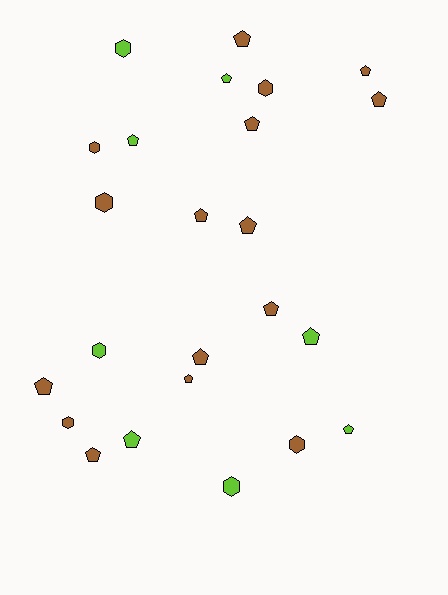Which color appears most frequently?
Brown, with 16 objects.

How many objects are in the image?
There are 24 objects.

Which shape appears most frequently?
Pentagon, with 16 objects.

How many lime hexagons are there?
There are 3 lime hexagons.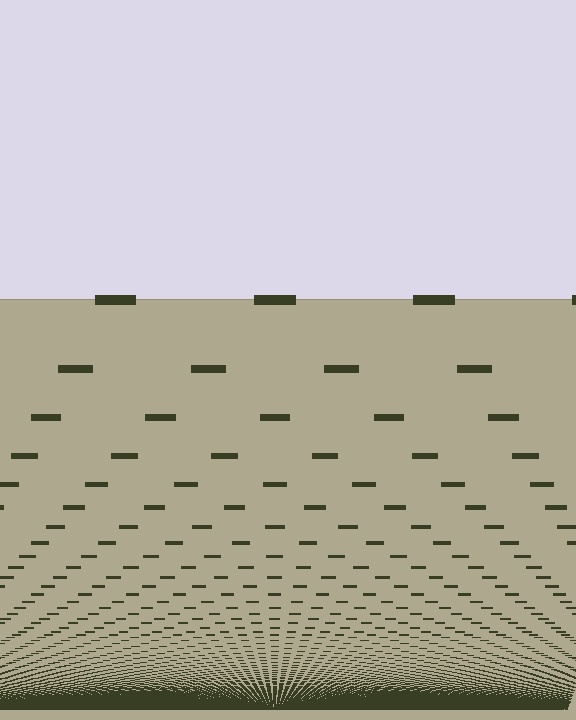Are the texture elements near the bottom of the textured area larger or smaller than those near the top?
Smaller. The gradient is inverted — elements near the bottom are smaller and denser.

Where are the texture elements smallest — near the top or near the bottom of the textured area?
Near the bottom.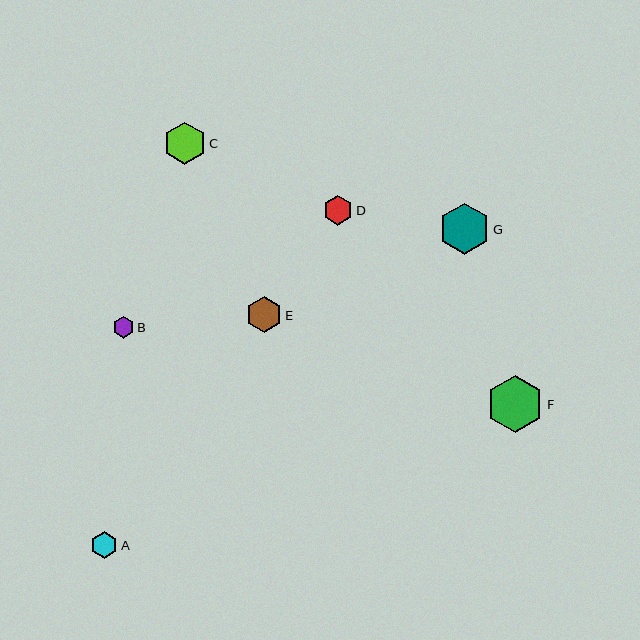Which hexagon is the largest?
Hexagon F is the largest with a size of approximately 56 pixels.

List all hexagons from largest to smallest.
From largest to smallest: F, G, C, E, D, A, B.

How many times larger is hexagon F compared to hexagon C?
Hexagon F is approximately 1.3 times the size of hexagon C.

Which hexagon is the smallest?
Hexagon B is the smallest with a size of approximately 22 pixels.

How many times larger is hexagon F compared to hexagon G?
Hexagon F is approximately 1.1 times the size of hexagon G.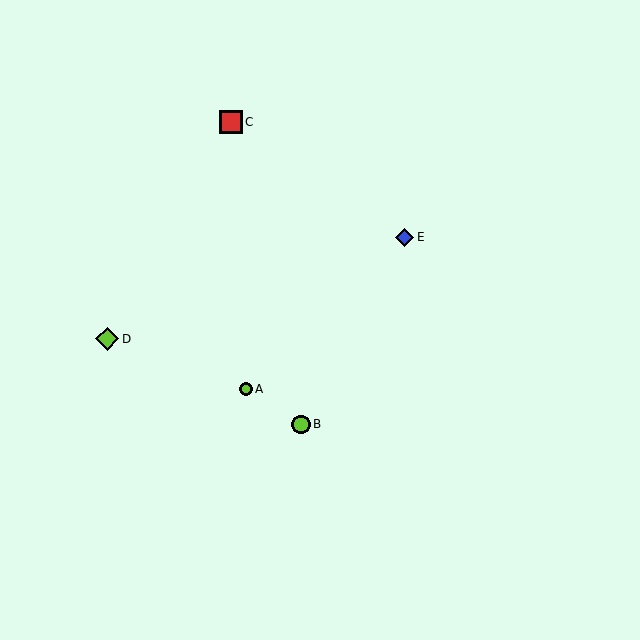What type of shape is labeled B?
Shape B is a lime circle.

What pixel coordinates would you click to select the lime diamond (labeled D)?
Click at (107, 339) to select the lime diamond D.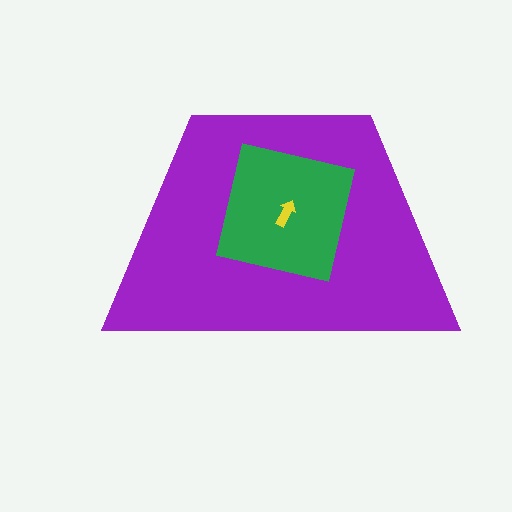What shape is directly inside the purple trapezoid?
The green square.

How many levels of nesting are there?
3.